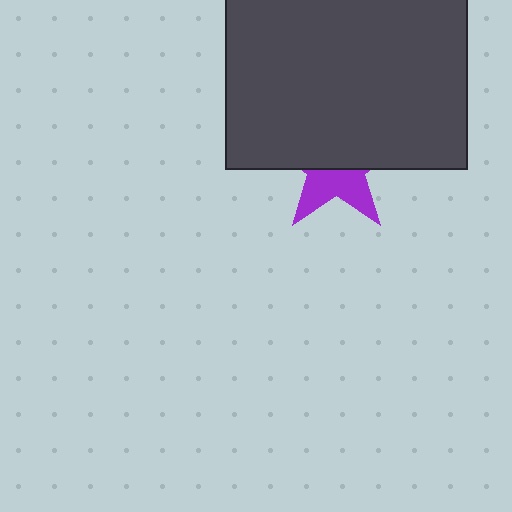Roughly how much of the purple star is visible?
A small part of it is visible (roughly 41%).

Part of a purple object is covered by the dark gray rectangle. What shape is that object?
It is a star.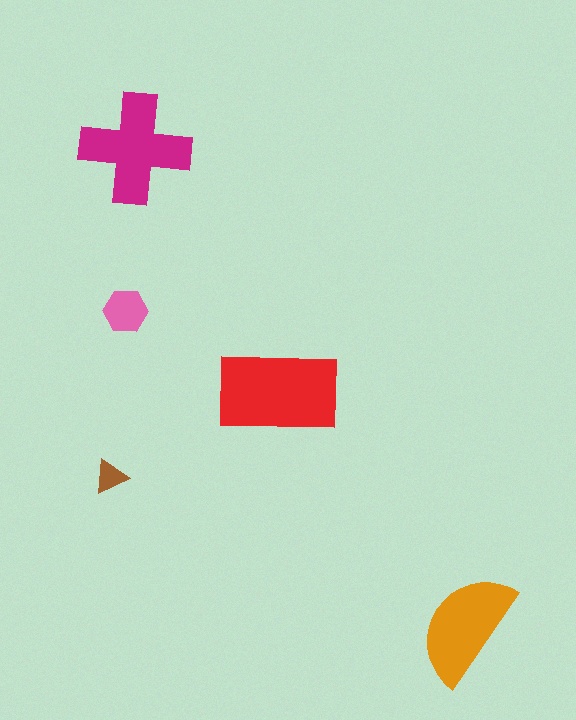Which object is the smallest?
The brown triangle.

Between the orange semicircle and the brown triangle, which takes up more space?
The orange semicircle.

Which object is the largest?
The red rectangle.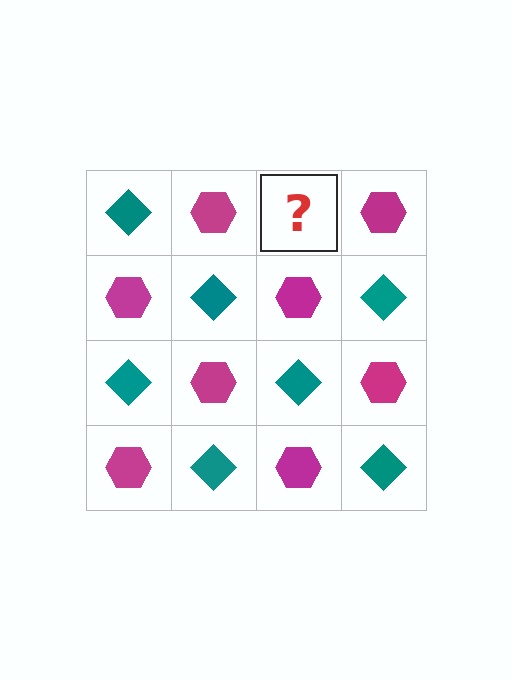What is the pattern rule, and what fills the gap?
The rule is that it alternates teal diamond and magenta hexagon in a checkerboard pattern. The gap should be filled with a teal diamond.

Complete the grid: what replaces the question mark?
The question mark should be replaced with a teal diamond.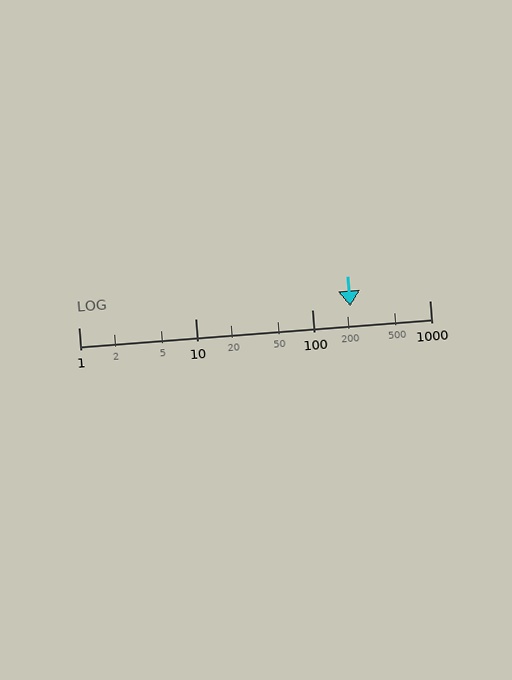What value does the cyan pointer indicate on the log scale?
The pointer indicates approximately 210.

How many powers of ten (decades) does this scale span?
The scale spans 3 decades, from 1 to 1000.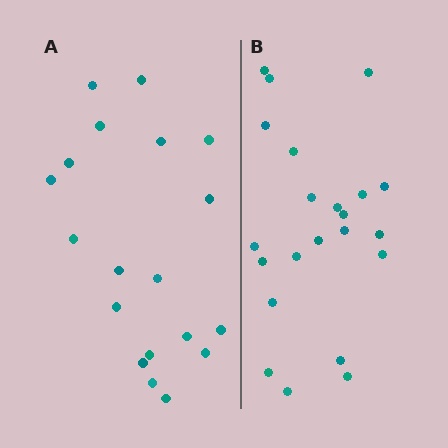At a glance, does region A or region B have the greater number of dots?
Region B (the right region) has more dots.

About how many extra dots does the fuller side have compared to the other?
Region B has just a few more — roughly 2 or 3 more dots than region A.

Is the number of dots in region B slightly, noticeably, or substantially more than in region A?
Region B has only slightly more — the two regions are fairly close. The ratio is roughly 1.2 to 1.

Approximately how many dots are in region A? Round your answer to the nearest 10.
About 20 dots. (The exact count is 19, which rounds to 20.)